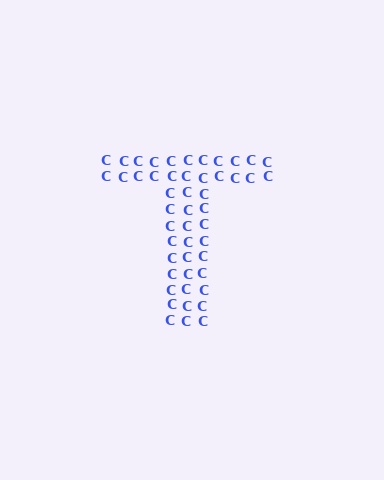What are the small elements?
The small elements are letter C's.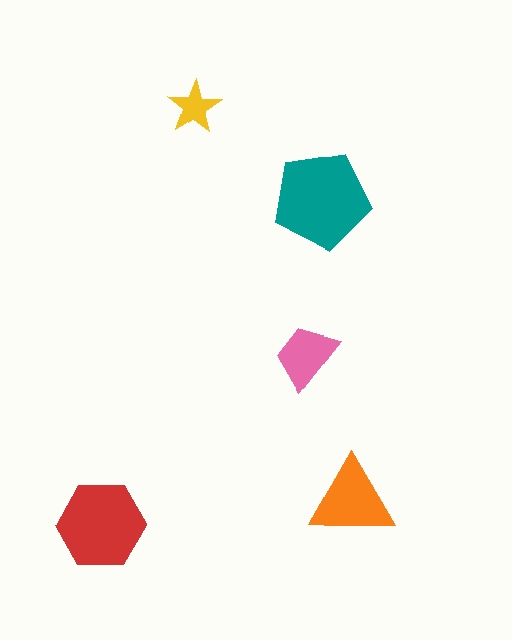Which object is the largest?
The teal pentagon.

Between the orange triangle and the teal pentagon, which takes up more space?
The teal pentagon.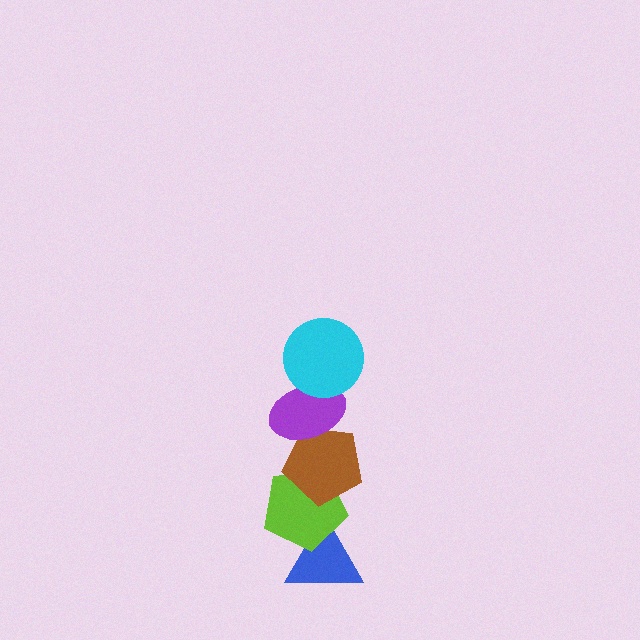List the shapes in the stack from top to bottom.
From top to bottom: the cyan circle, the purple ellipse, the brown pentagon, the lime pentagon, the blue triangle.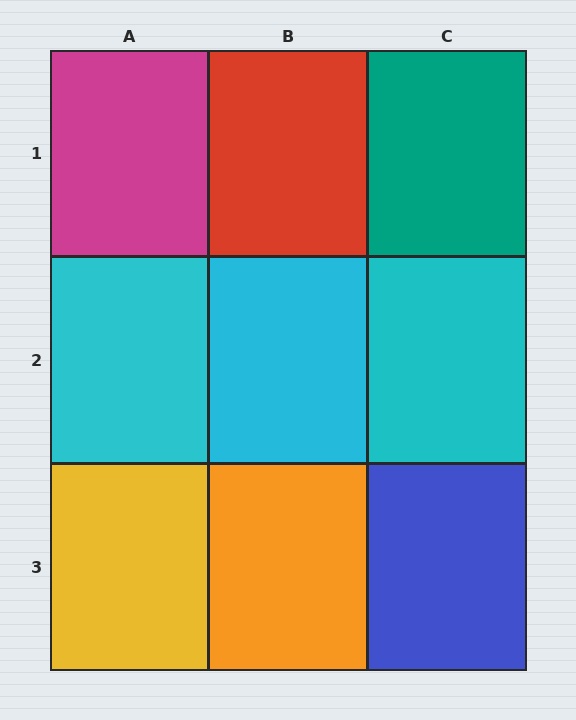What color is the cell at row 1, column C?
Teal.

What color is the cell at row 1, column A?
Magenta.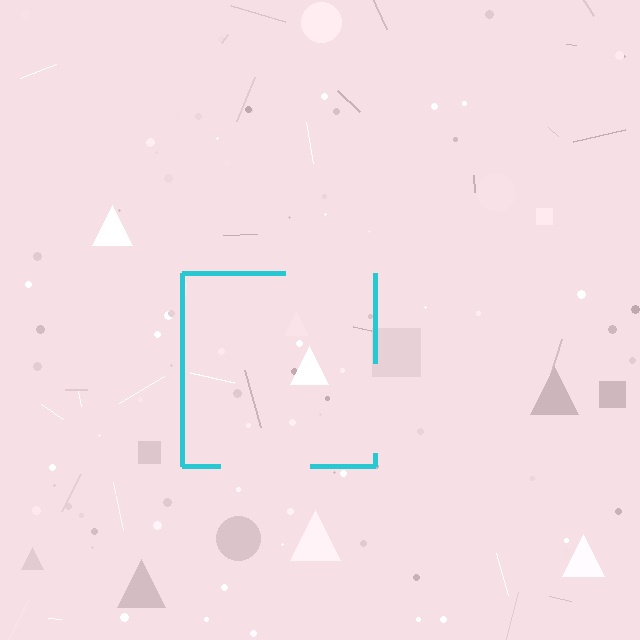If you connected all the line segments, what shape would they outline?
They would outline a square.